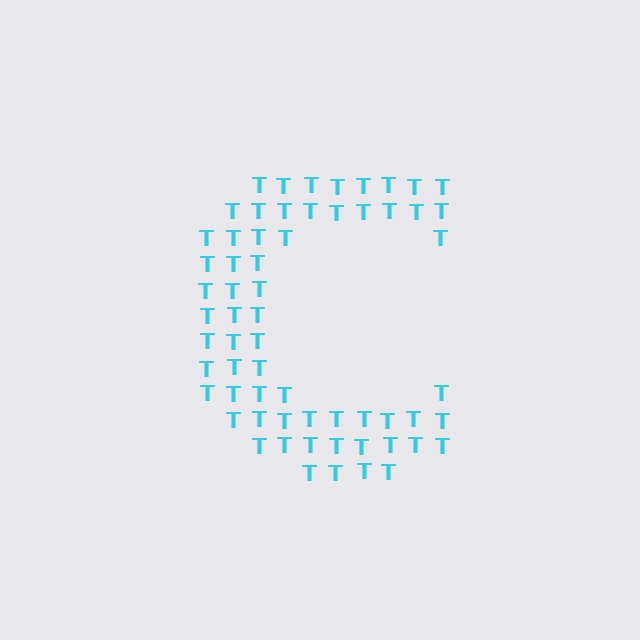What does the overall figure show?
The overall figure shows the letter C.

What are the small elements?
The small elements are letter T's.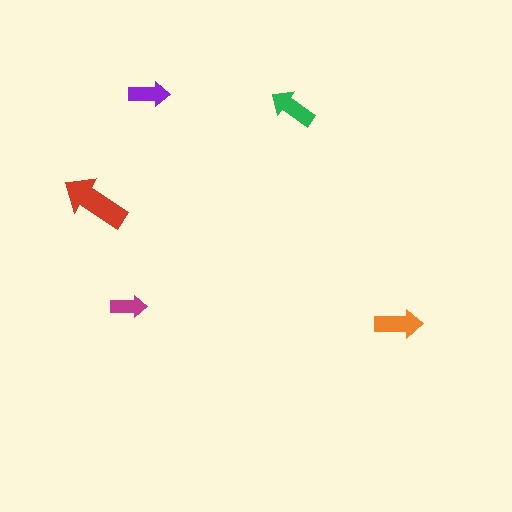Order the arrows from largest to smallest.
the red one, the orange one, the green one, the purple one, the magenta one.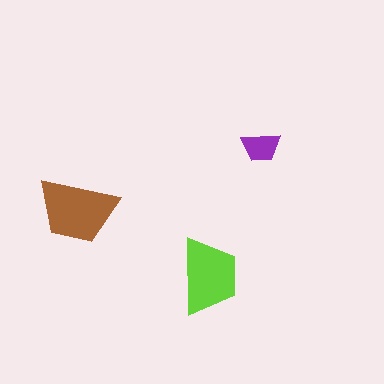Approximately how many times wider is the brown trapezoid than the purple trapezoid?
About 2 times wider.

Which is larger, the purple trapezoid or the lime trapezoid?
The lime one.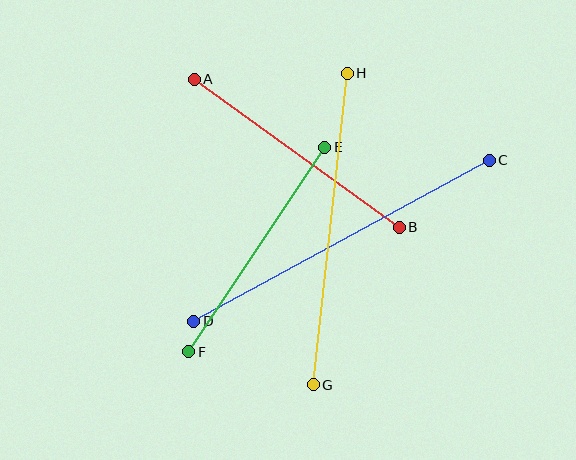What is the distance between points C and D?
The distance is approximately 337 pixels.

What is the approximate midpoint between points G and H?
The midpoint is at approximately (330, 229) pixels.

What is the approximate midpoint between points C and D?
The midpoint is at approximately (341, 241) pixels.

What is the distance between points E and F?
The distance is approximately 246 pixels.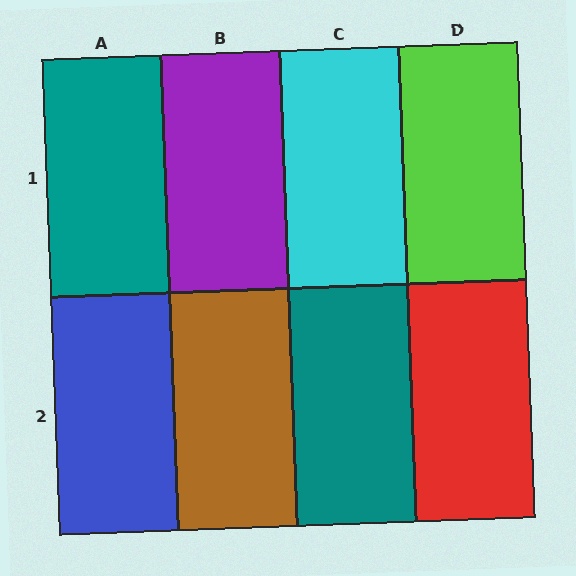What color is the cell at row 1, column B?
Purple.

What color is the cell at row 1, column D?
Lime.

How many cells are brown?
1 cell is brown.